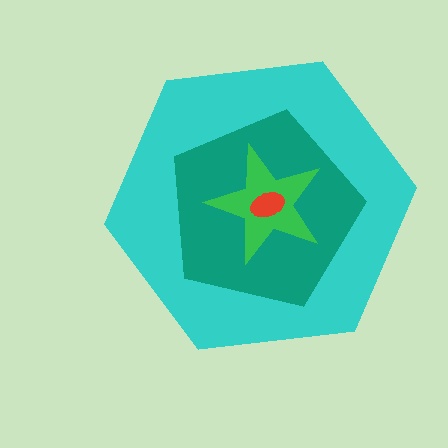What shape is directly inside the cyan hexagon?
The teal pentagon.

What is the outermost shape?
The cyan hexagon.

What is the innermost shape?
The red ellipse.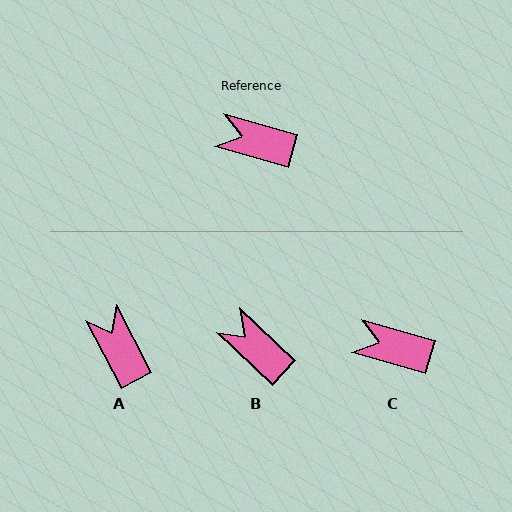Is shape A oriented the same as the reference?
No, it is off by about 46 degrees.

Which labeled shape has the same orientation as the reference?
C.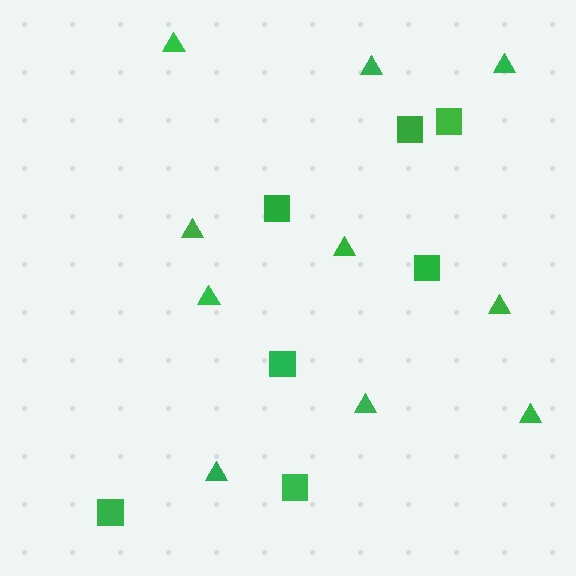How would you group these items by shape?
There are 2 groups: one group of triangles (10) and one group of squares (7).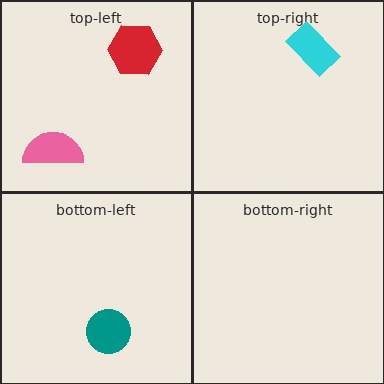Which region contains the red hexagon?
The top-left region.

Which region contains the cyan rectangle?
The top-right region.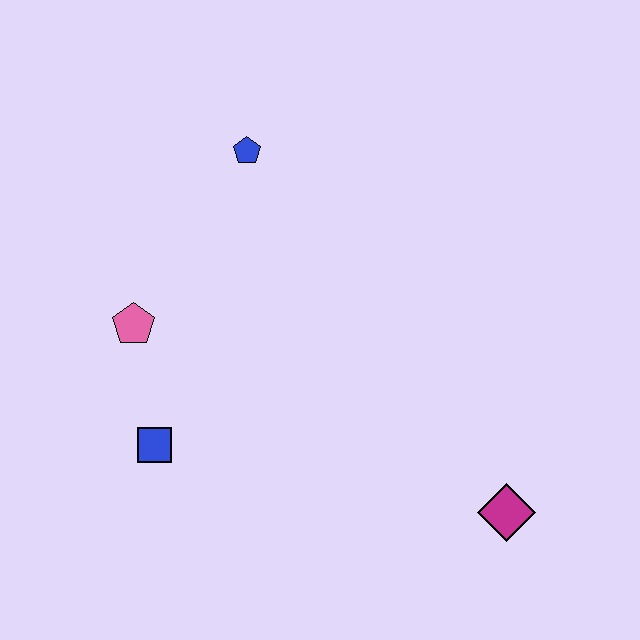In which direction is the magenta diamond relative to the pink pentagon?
The magenta diamond is to the right of the pink pentagon.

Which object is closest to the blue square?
The pink pentagon is closest to the blue square.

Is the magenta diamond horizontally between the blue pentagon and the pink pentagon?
No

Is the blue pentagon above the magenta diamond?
Yes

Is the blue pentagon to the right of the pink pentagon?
Yes